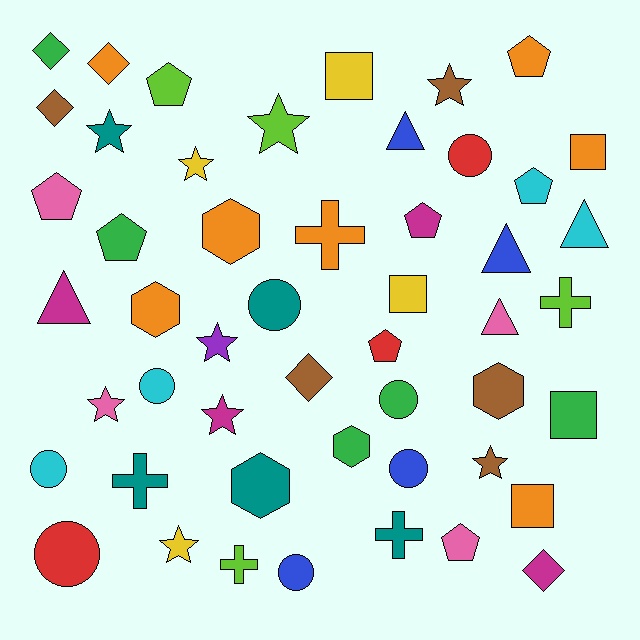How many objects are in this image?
There are 50 objects.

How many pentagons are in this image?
There are 8 pentagons.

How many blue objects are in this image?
There are 4 blue objects.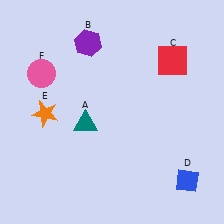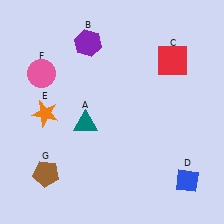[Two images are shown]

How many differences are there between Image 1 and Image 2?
There is 1 difference between the two images.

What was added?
A brown pentagon (G) was added in Image 2.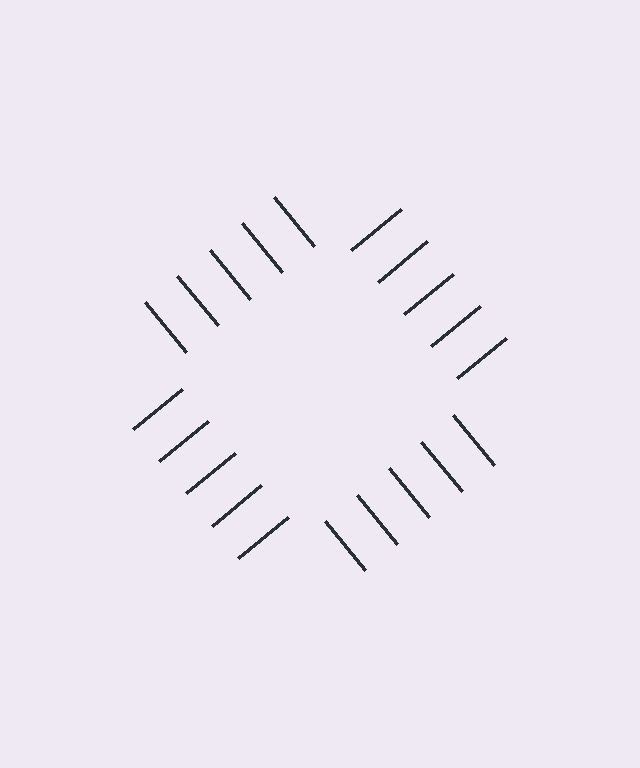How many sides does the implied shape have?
4 sides — the line-ends trace a square.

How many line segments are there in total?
20 — 5 along each of the 4 edges.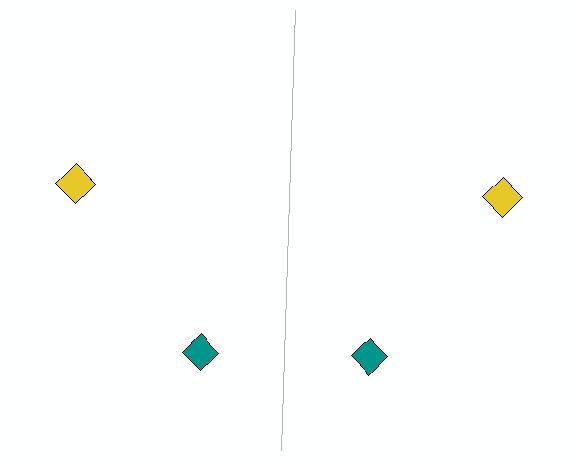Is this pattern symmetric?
Yes, this pattern has bilateral (reflection) symmetry.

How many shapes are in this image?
There are 4 shapes in this image.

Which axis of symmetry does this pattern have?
The pattern has a vertical axis of symmetry running through the center of the image.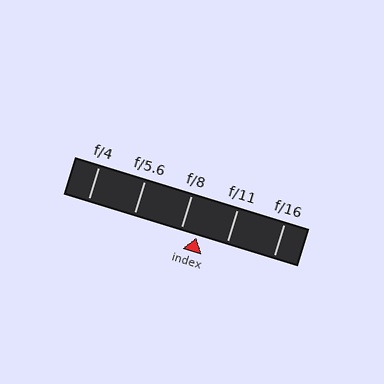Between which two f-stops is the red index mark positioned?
The index mark is between f/8 and f/11.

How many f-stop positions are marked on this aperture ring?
There are 5 f-stop positions marked.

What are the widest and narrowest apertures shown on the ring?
The widest aperture shown is f/4 and the narrowest is f/16.